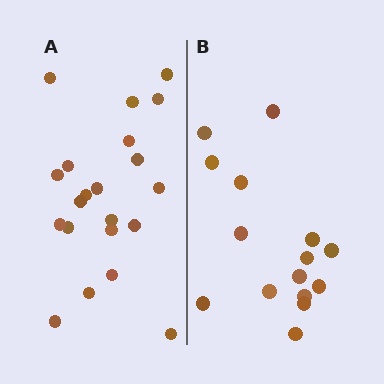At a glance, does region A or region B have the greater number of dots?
Region A (the left region) has more dots.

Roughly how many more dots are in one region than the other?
Region A has about 6 more dots than region B.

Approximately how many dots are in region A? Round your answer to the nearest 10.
About 20 dots. (The exact count is 21, which rounds to 20.)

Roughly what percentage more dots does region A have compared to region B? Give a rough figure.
About 40% more.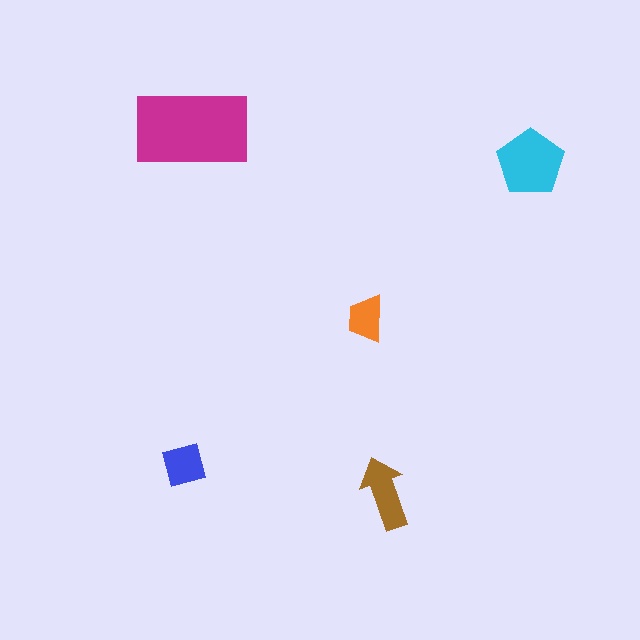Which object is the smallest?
The orange trapezoid.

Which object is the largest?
The magenta rectangle.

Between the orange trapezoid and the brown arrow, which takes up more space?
The brown arrow.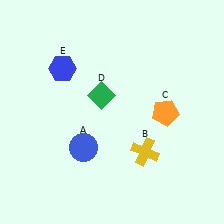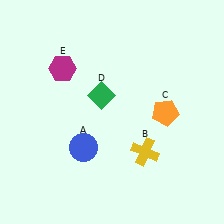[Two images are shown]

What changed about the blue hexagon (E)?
In Image 1, E is blue. In Image 2, it changed to magenta.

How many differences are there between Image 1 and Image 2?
There is 1 difference between the two images.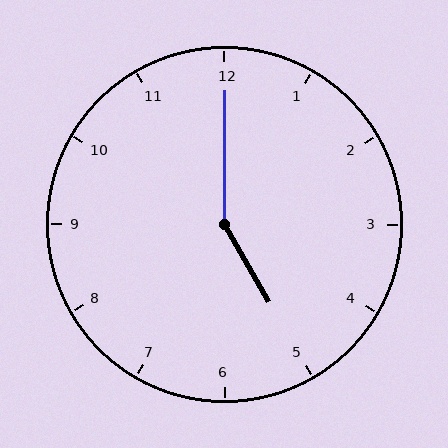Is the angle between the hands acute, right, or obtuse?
It is obtuse.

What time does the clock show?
5:00.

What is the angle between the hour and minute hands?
Approximately 150 degrees.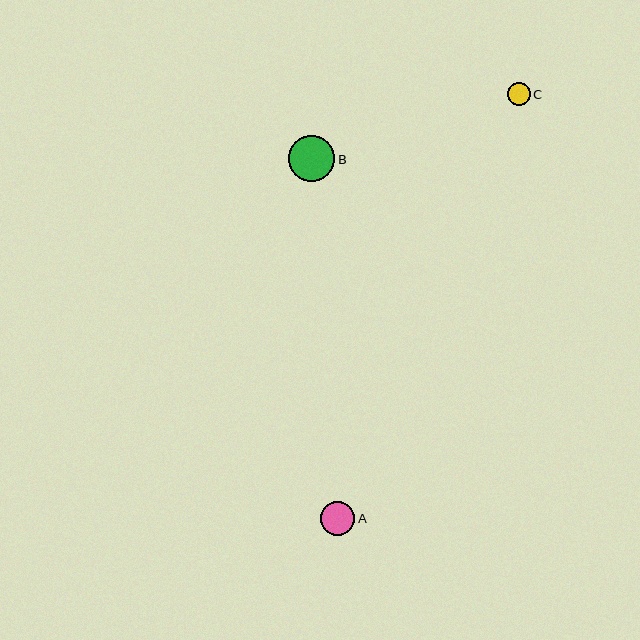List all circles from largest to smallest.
From largest to smallest: B, A, C.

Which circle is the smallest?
Circle C is the smallest with a size of approximately 23 pixels.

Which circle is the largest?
Circle B is the largest with a size of approximately 46 pixels.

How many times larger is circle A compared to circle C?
Circle A is approximately 1.5 times the size of circle C.